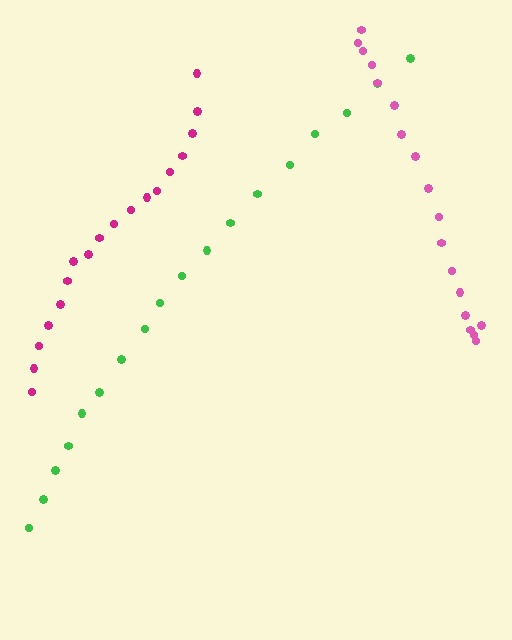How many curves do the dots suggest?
There are 3 distinct paths.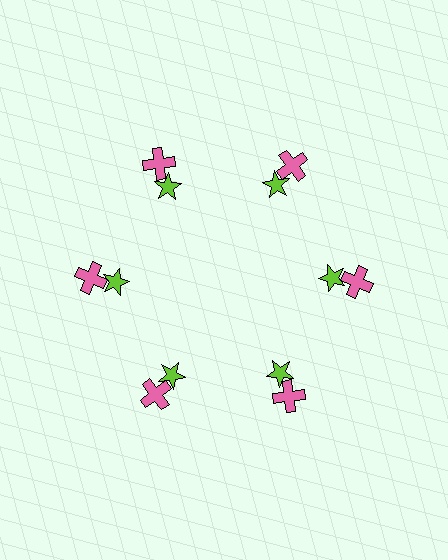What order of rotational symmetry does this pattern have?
This pattern has 6-fold rotational symmetry.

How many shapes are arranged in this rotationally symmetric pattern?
There are 12 shapes, arranged in 6 groups of 2.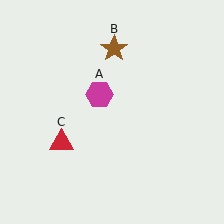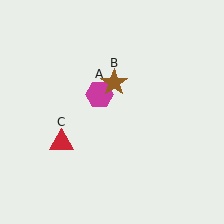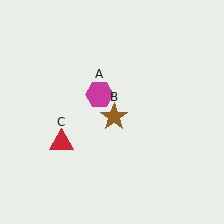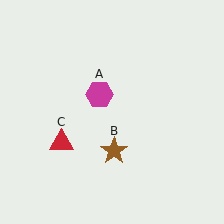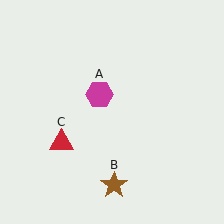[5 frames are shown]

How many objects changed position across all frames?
1 object changed position: brown star (object B).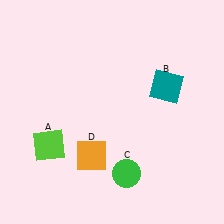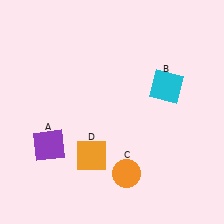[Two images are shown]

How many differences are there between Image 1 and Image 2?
There are 3 differences between the two images.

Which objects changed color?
A changed from lime to purple. B changed from teal to cyan. C changed from green to orange.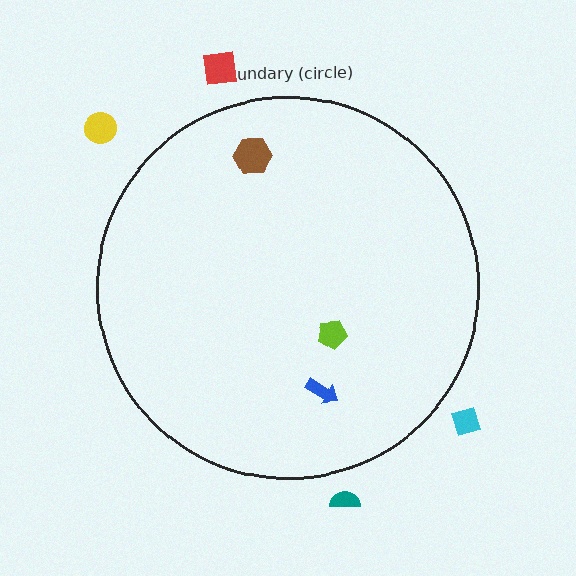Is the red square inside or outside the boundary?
Outside.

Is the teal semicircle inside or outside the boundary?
Outside.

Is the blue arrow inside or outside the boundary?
Inside.